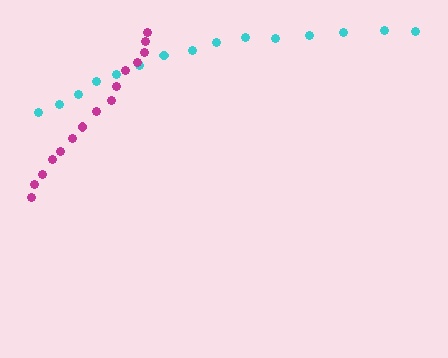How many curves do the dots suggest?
There are 2 distinct paths.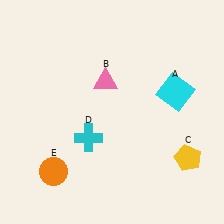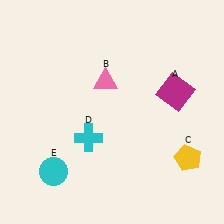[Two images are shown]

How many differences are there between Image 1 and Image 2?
There are 2 differences between the two images.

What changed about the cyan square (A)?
In Image 1, A is cyan. In Image 2, it changed to magenta.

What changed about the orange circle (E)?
In Image 1, E is orange. In Image 2, it changed to cyan.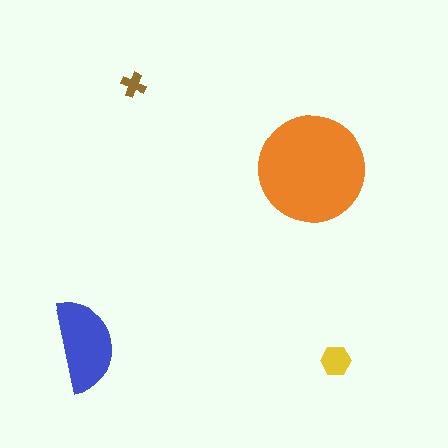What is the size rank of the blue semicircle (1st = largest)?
2nd.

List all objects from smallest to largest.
The brown cross, the yellow hexagon, the blue semicircle, the orange circle.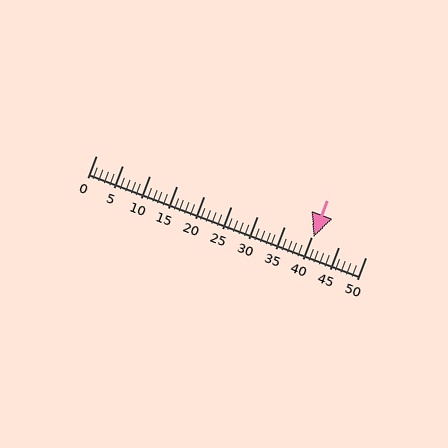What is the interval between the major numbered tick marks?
The major tick marks are spaced 5 units apart.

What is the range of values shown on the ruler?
The ruler shows values from 0 to 50.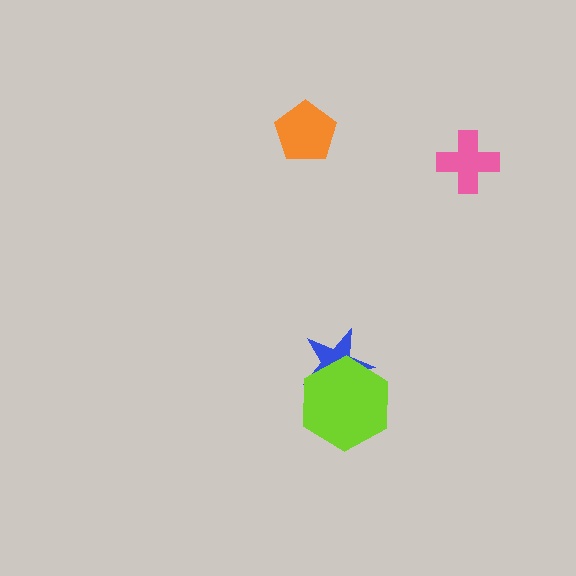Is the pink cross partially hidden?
No, no other shape covers it.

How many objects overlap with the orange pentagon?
0 objects overlap with the orange pentagon.